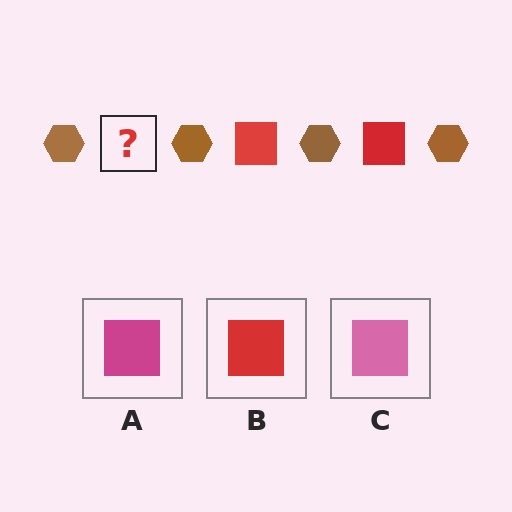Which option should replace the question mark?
Option B.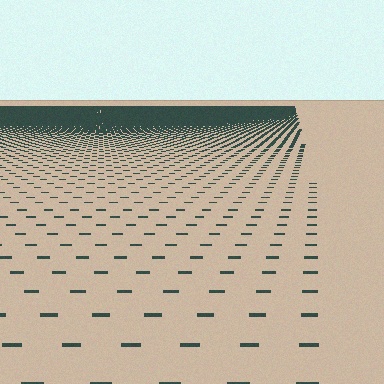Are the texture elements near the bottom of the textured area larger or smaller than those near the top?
Larger. Near the bottom, elements are closer to the viewer and appear at a bigger on-screen size.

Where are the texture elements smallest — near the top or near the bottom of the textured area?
Near the top.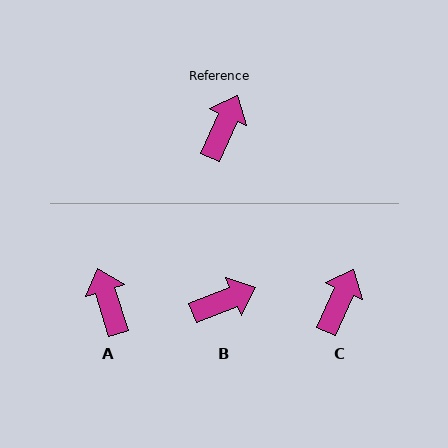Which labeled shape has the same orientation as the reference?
C.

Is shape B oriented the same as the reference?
No, it is off by about 44 degrees.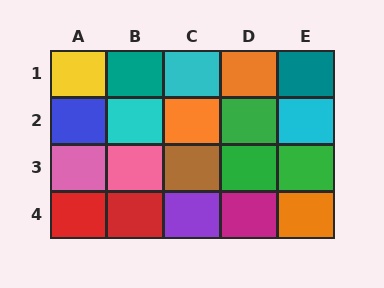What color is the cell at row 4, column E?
Orange.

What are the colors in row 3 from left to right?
Pink, pink, brown, green, green.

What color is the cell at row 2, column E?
Cyan.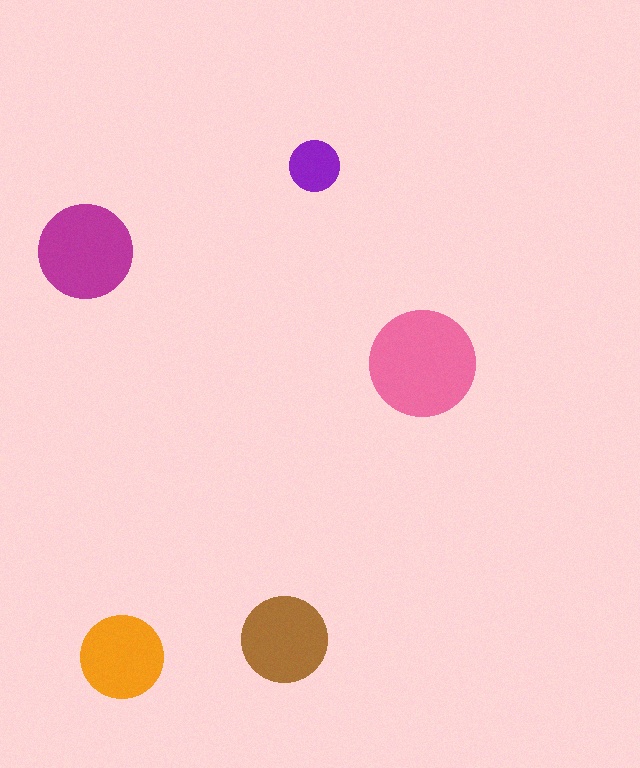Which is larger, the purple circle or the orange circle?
The orange one.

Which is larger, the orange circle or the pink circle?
The pink one.